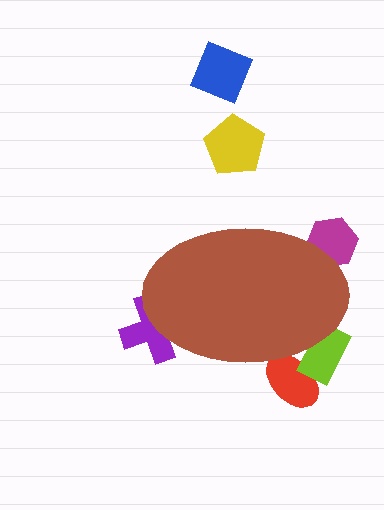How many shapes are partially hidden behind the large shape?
4 shapes are partially hidden.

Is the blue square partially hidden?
No, the blue square is fully visible.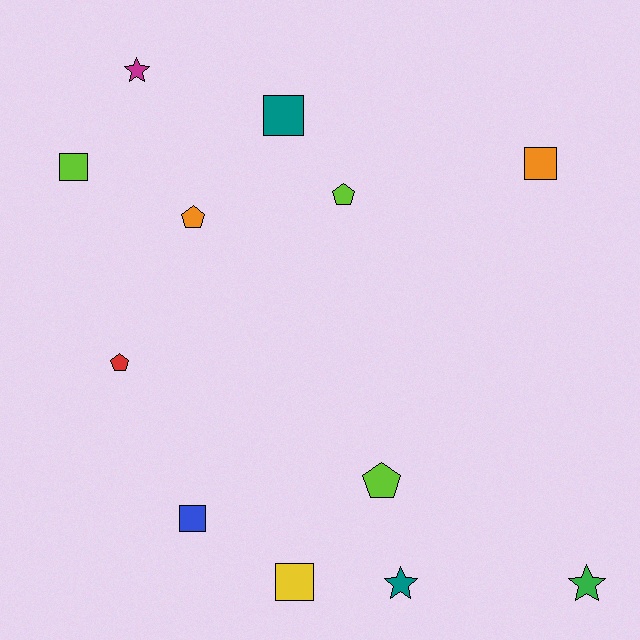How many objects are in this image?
There are 12 objects.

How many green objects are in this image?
There is 1 green object.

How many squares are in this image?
There are 5 squares.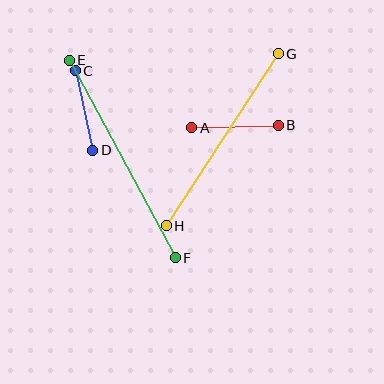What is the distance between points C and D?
The distance is approximately 81 pixels.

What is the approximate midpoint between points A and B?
The midpoint is at approximately (235, 127) pixels.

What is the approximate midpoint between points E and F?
The midpoint is at approximately (122, 159) pixels.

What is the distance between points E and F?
The distance is approximately 224 pixels.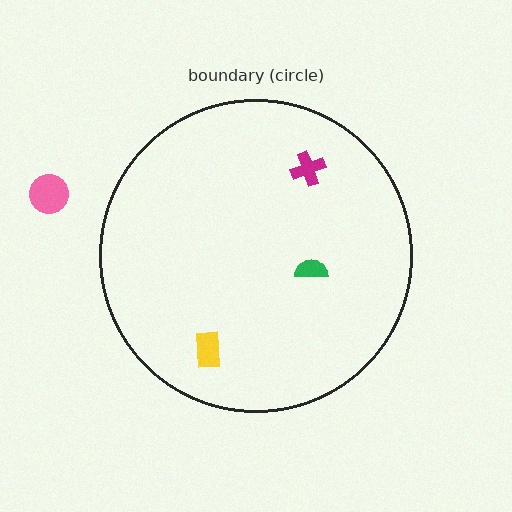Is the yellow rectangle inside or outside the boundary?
Inside.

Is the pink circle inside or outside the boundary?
Outside.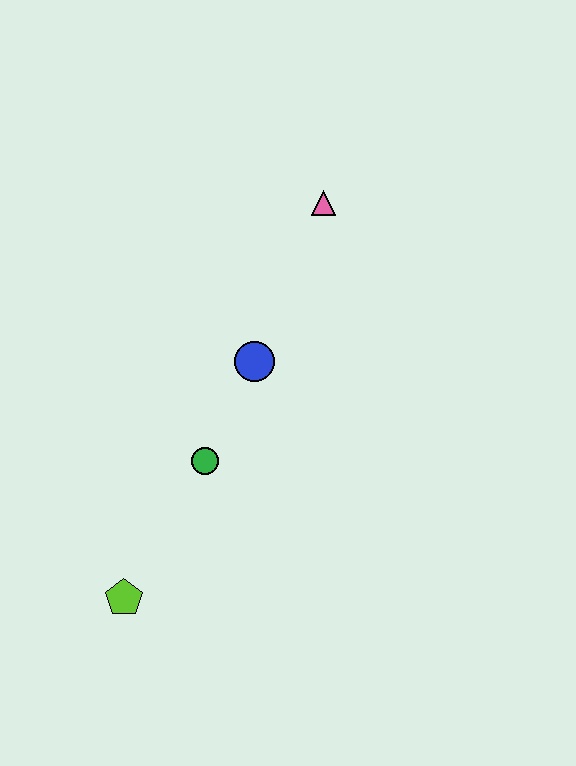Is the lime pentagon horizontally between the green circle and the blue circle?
No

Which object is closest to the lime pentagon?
The green circle is closest to the lime pentagon.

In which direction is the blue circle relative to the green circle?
The blue circle is above the green circle.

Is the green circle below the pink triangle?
Yes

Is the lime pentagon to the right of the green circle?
No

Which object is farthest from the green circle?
The pink triangle is farthest from the green circle.